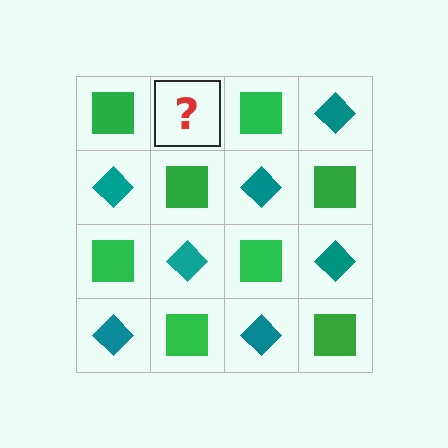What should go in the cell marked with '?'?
The missing cell should contain a teal diamond.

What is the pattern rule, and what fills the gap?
The rule is that it alternates green square and teal diamond in a checkerboard pattern. The gap should be filled with a teal diamond.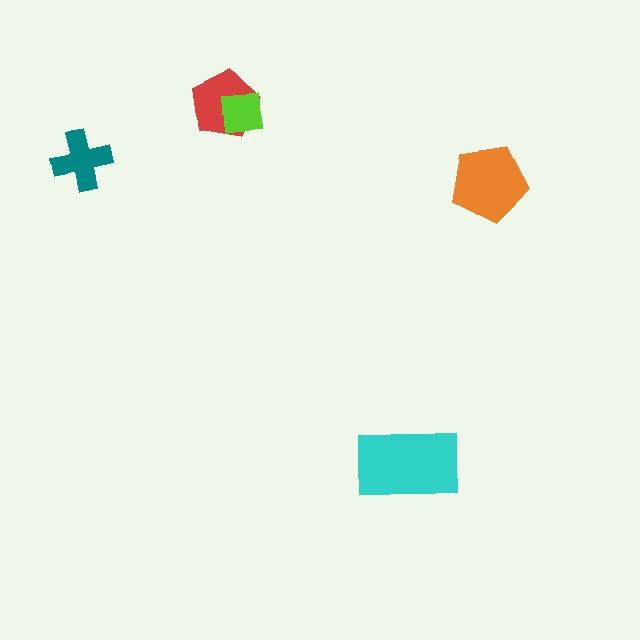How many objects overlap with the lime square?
1 object overlaps with the lime square.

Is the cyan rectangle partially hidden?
No, no other shape covers it.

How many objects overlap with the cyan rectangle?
0 objects overlap with the cyan rectangle.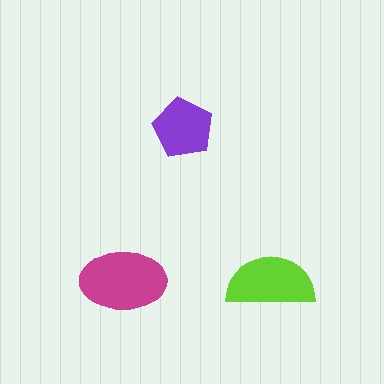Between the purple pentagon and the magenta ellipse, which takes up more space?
The magenta ellipse.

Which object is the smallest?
The purple pentagon.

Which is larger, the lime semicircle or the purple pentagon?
The lime semicircle.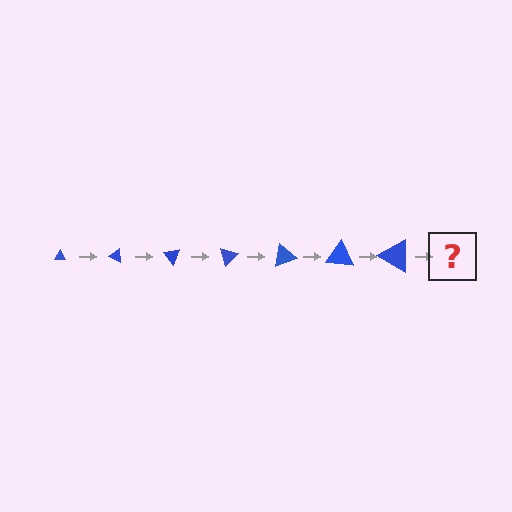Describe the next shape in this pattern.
It should be a triangle, larger than the previous one and rotated 175 degrees from the start.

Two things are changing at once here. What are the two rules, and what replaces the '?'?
The two rules are that the triangle grows larger each step and it rotates 25 degrees each step. The '?' should be a triangle, larger than the previous one and rotated 175 degrees from the start.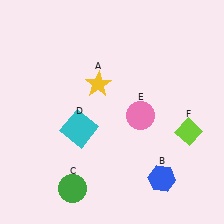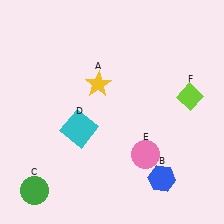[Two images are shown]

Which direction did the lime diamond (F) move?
The lime diamond (F) moved up.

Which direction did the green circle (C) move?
The green circle (C) moved left.